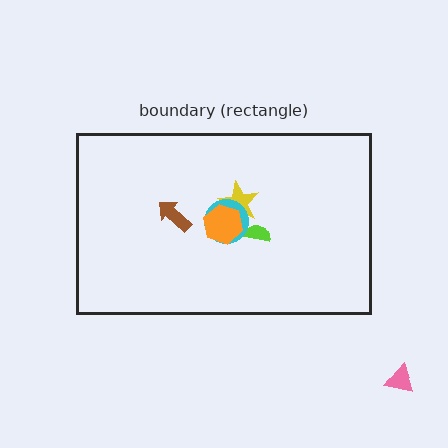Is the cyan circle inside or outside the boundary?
Inside.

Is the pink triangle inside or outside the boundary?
Outside.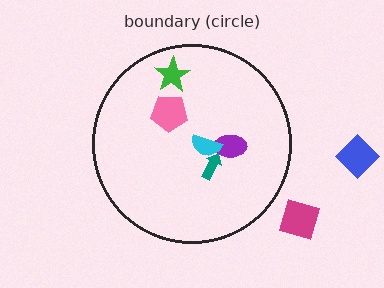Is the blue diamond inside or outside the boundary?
Outside.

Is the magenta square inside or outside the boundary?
Outside.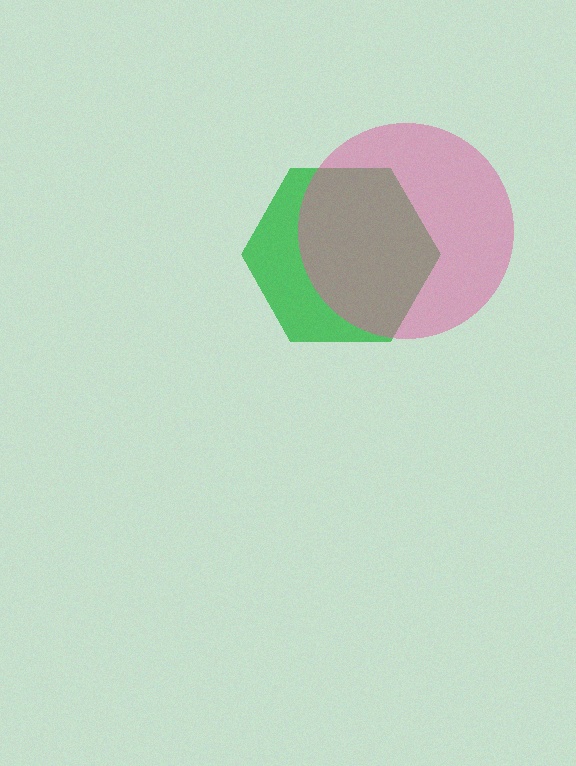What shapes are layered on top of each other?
The layered shapes are: a green hexagon, a pink circle.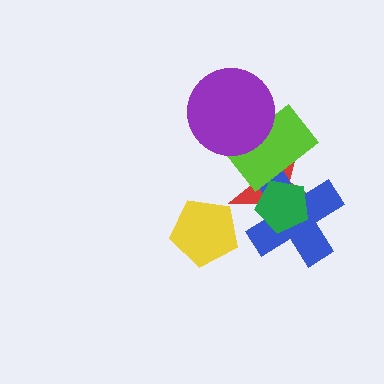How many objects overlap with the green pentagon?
3 objects overlap with the green pentagon.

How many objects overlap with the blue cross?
3 objects overlap with the blue cross.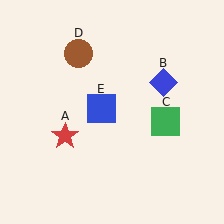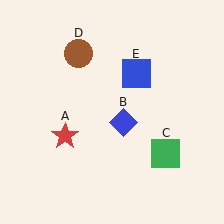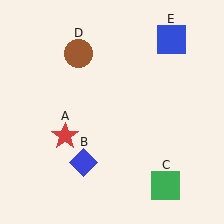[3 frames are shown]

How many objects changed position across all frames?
3 objects changed position: blue diamond (object B), green square (object C), blue square (object E).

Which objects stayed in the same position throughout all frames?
Red star (object A) and brown circle (object D) remained stationary.